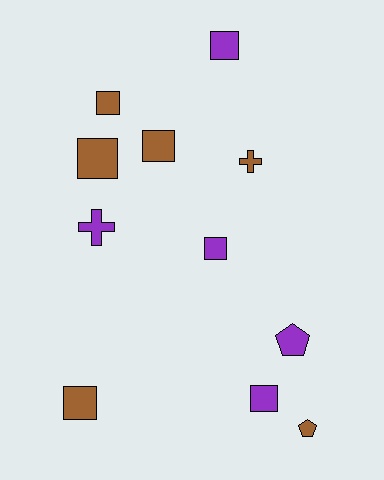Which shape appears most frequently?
Square, with 7 objects.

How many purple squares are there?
There are 3 purple squares.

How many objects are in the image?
There are 11 objects.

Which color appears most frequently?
Brown, with 6 objects.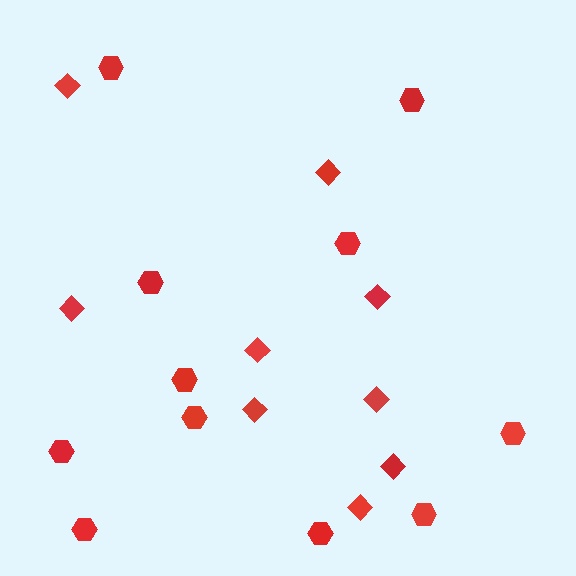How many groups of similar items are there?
There are 2 groups: one group of hexagons (11) and one group of diamonds (9).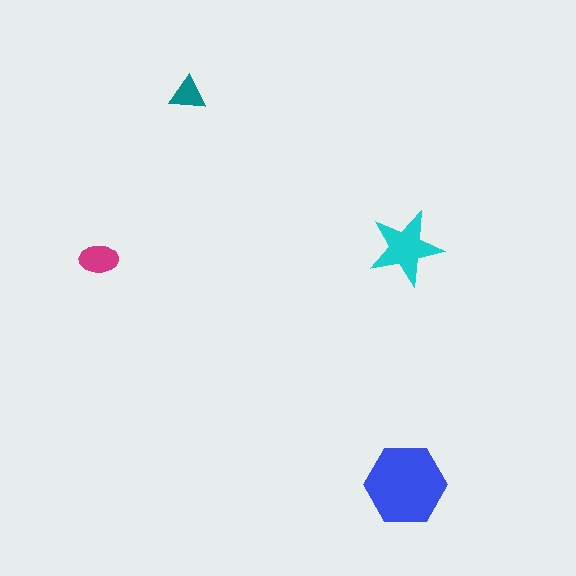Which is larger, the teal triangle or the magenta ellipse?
The magenta ellipse.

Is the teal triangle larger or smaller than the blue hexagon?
Smaller.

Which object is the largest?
The blue hexagon.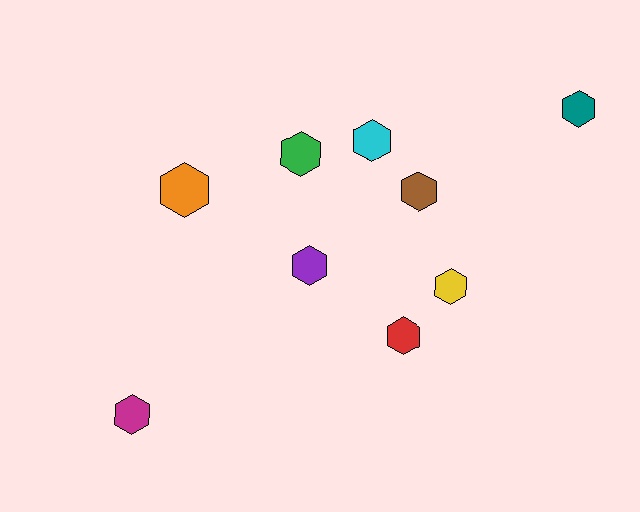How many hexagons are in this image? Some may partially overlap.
There are 9 hexagons.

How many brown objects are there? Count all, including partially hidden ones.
There is 1 brown object.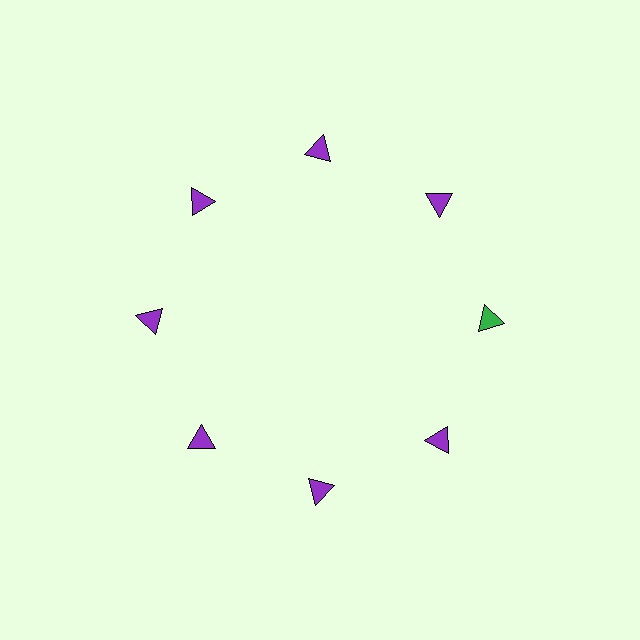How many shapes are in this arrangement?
There are 8 shapes arranged in a ring pattern.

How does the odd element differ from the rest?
It has a different color: green instead of purple.